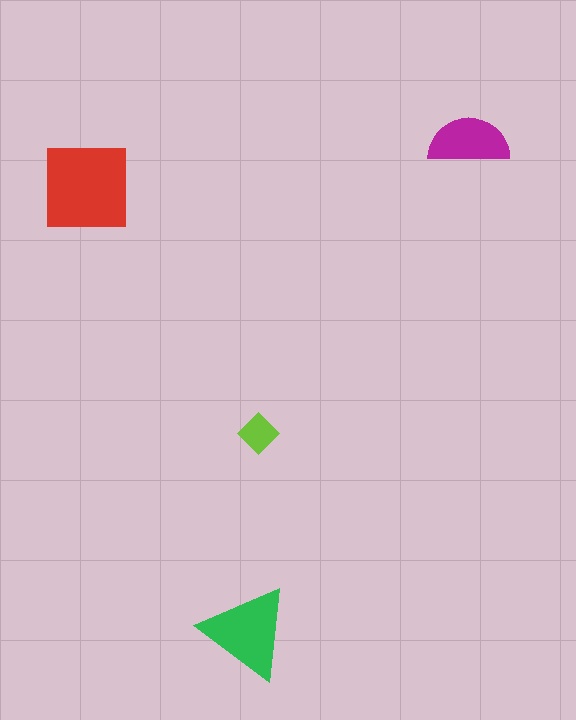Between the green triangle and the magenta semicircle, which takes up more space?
The green triangle.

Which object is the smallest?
The lime diamond.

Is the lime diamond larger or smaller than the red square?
Smaller.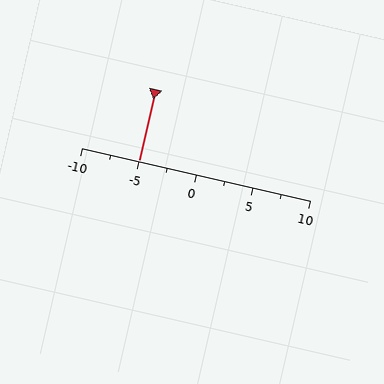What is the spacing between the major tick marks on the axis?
The major ticks are spaced 5 apart.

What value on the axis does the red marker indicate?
The marker indicates approximately -5.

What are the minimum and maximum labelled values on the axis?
The axis runs from -10 to 10.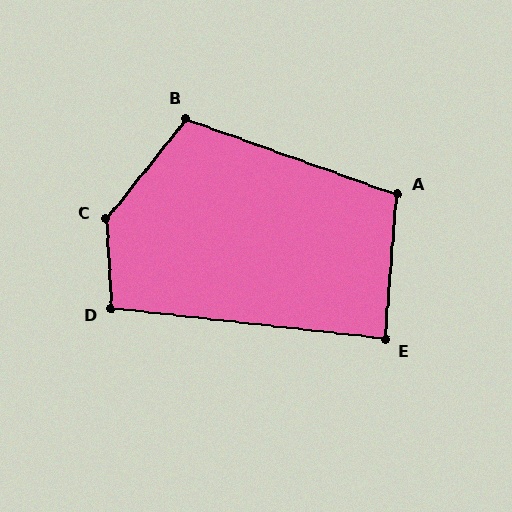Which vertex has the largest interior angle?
C, at approximately 139 degrees.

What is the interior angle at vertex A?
Approximately 105 degrees (obtuse).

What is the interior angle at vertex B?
Approximately 109 degrees (obtuse).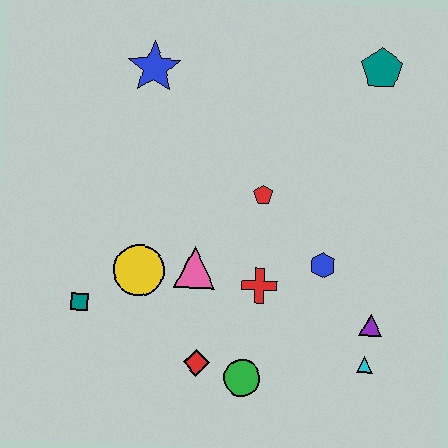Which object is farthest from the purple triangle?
The blue star is farthest from the purple triangle.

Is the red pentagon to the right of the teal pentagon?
No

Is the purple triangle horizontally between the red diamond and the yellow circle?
No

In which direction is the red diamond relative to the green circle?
The red diamond is to the left of the green circle.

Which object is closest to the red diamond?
The green circle is closest to the red diamond.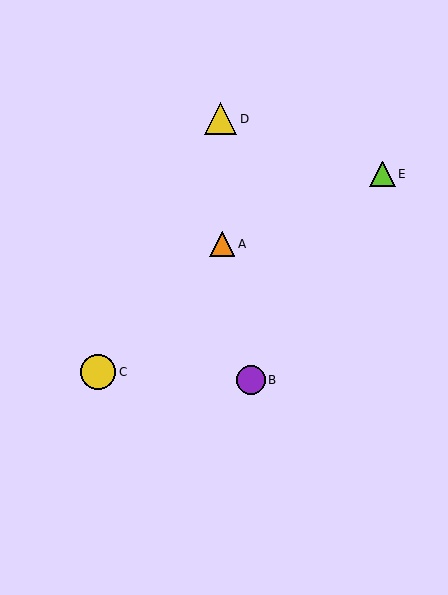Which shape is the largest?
The yellow circle (labeled C) is the largest.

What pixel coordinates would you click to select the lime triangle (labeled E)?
Click at (382, 174) to select the lime triangle E.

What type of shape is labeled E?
Shape E is a lime triangle.